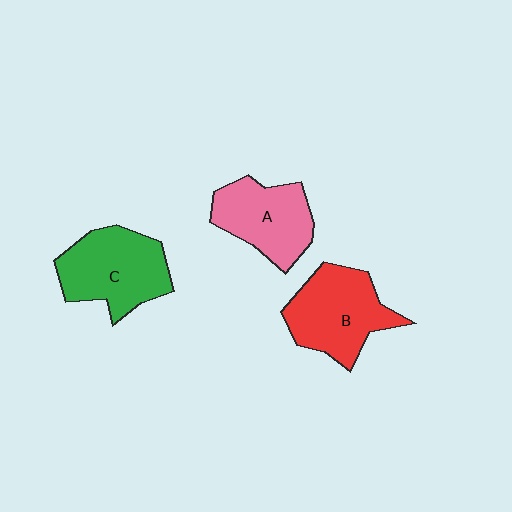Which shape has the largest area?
Shape C (green).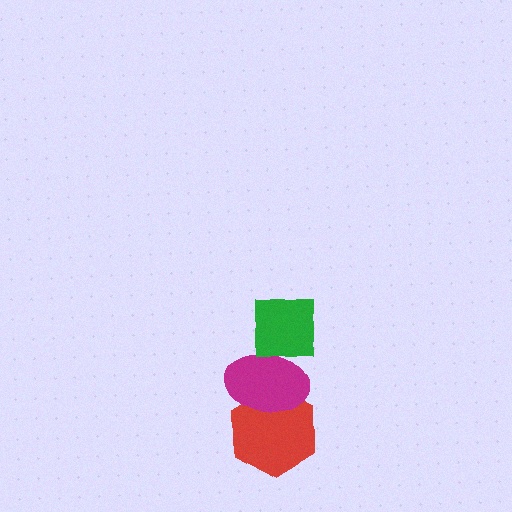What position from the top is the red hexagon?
The red hexagon is 3rd from the top.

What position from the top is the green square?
The green square is 1st from the top.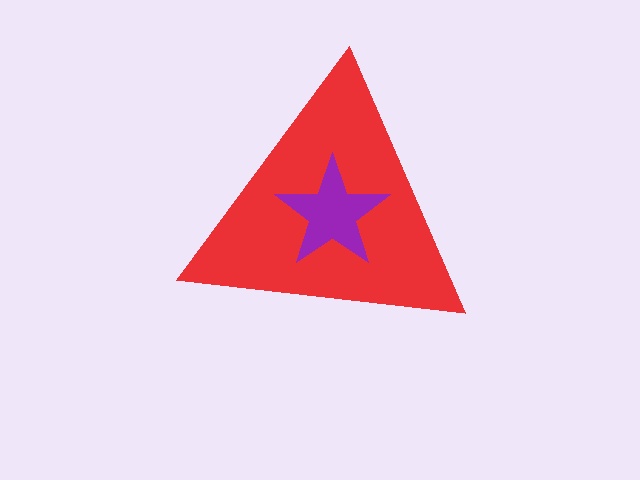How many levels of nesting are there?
2.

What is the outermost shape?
The red triangle.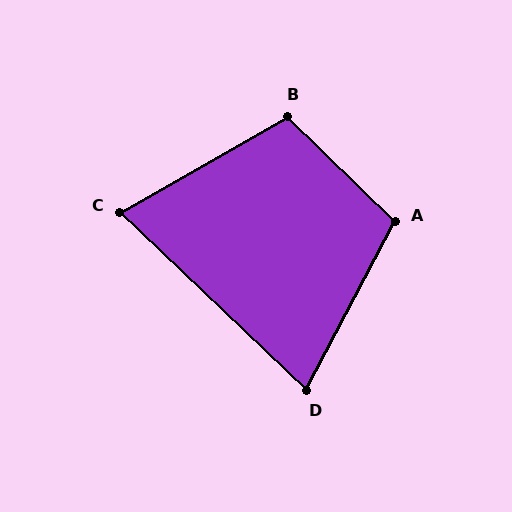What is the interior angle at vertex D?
Approximately 74 degrees (acute).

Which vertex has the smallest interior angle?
C, at approximately 73 degrees.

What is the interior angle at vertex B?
Approximately 106 degrees (obtuse).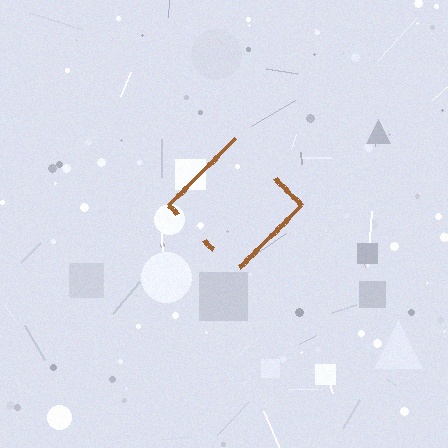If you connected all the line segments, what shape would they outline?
They would outline a diamond.